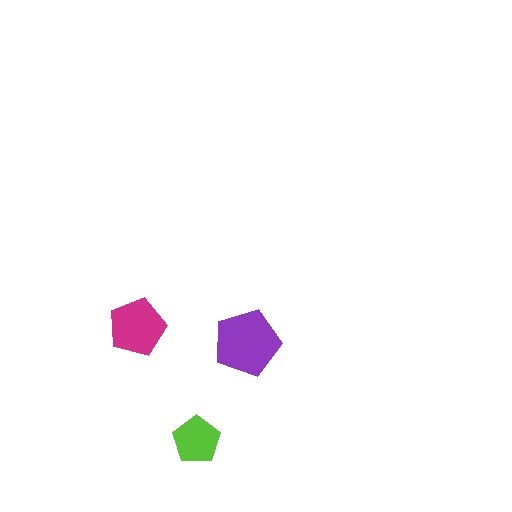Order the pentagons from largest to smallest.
the purple one, the magenta one, the lime one.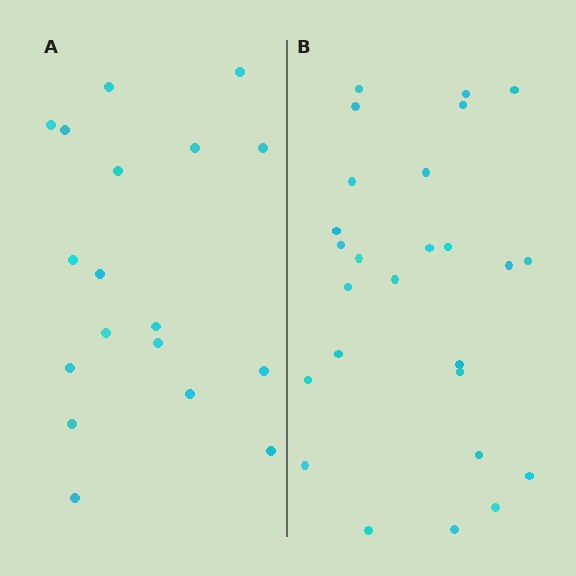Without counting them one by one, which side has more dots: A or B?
Region B (the right region) has more dots.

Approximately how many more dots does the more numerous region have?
Region B has roughly 8 or so more dots than region A.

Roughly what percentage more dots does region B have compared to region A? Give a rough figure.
About 45% more.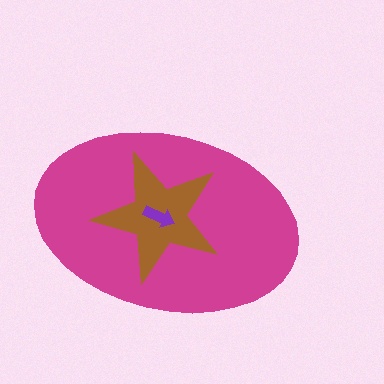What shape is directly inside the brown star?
The purple arrow.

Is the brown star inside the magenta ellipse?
Yes.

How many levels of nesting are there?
3.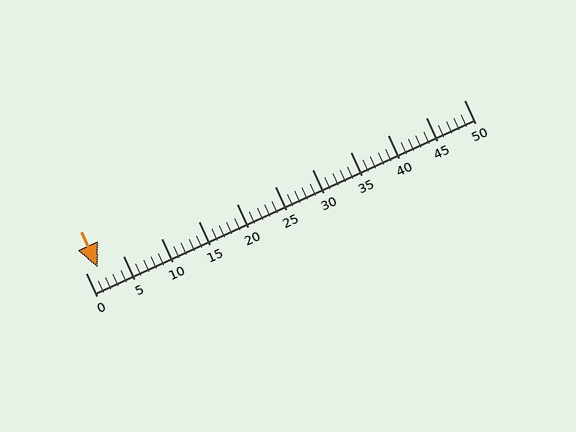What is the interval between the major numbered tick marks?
The major tick marks are spaced 5 units apart.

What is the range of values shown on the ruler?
The ruler shows values from 0 to 50.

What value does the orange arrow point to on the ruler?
The orange arrow points to approximately 2.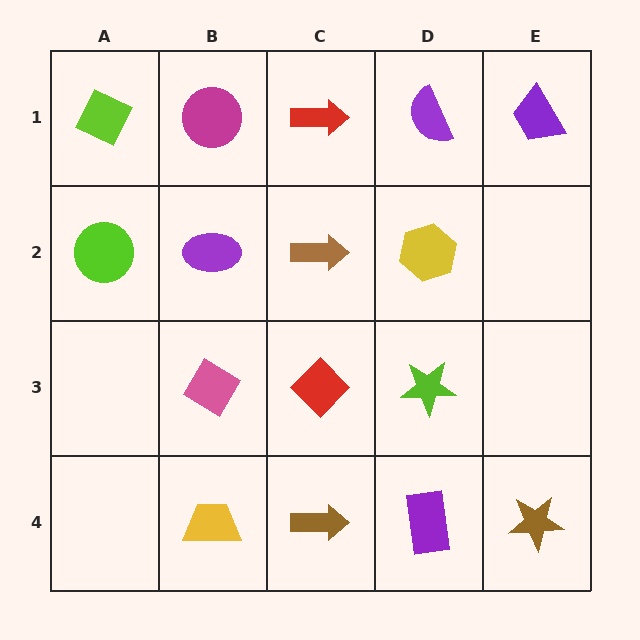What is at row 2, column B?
A purple ellipse.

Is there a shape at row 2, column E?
No, that cell is empty.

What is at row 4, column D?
A purple rectangle.